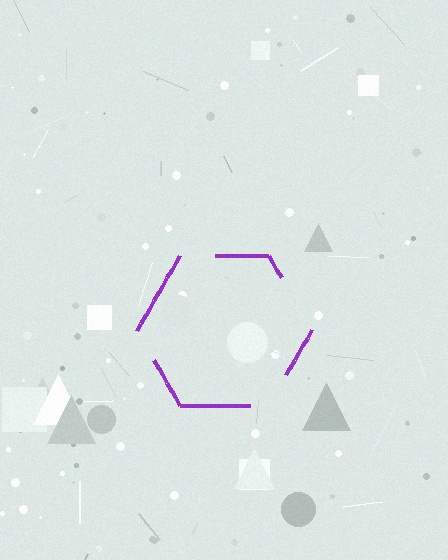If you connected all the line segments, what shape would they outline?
They would outline a hexagon.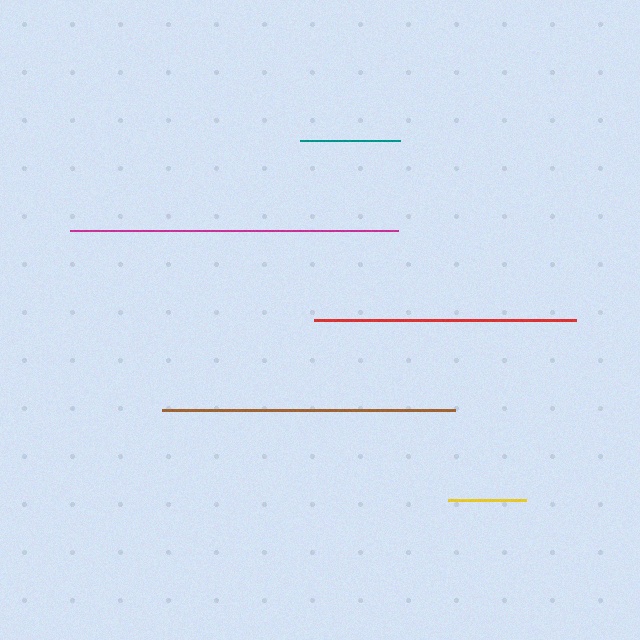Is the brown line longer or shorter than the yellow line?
The brown line is longer than the yellow line.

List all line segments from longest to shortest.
From longest to shortest: magenta, brown, red, teal, yellow.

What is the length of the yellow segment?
The yellow segment is approximately 78 pixels long.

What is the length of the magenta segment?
The magenta segment is approximately 329 pixels long.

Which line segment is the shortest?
The yellow line is the shortest at approximately 78 pixels.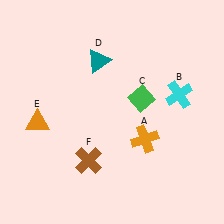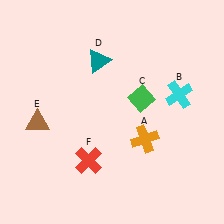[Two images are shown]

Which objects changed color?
E changed from orange to brown. F changed from brown to red.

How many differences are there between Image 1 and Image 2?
There are 2 differences between the two images.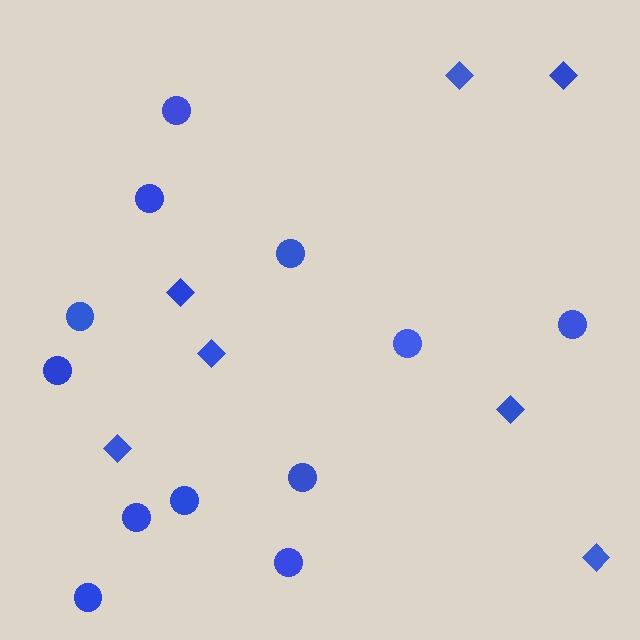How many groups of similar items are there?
There are 2 groups: one group of diamonds (7) and one group of circles (12).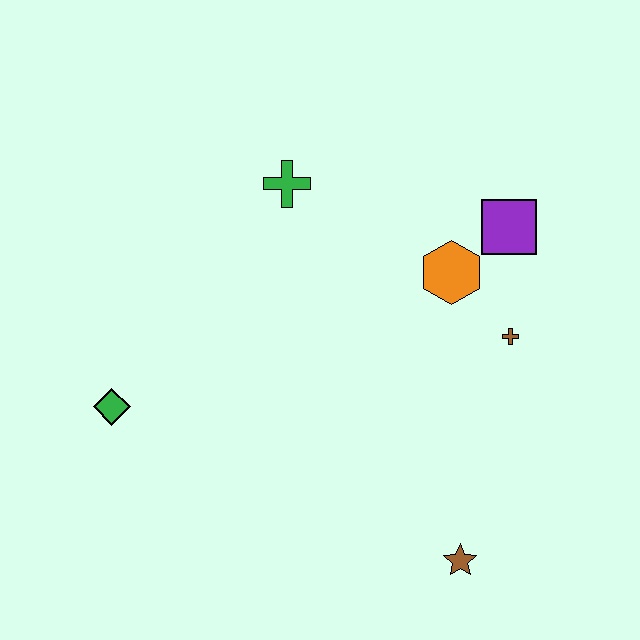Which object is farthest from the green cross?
The brown star is farthest from the green cross.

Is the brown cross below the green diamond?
No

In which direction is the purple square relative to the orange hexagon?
The purple square is to the right of the orange hexagon.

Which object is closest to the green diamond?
The green cross is closest to the green diamond.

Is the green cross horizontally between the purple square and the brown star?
No